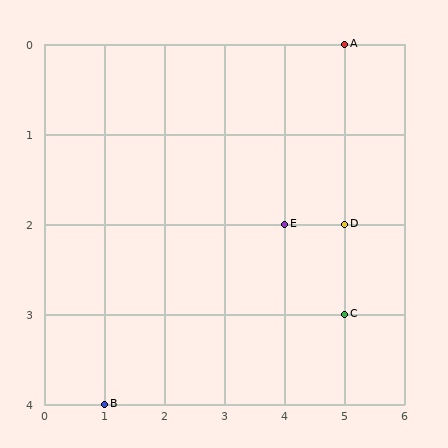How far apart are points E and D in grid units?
Points E and D are 1 column apart.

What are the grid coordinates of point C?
Point C is at grid coordinates (5, 3).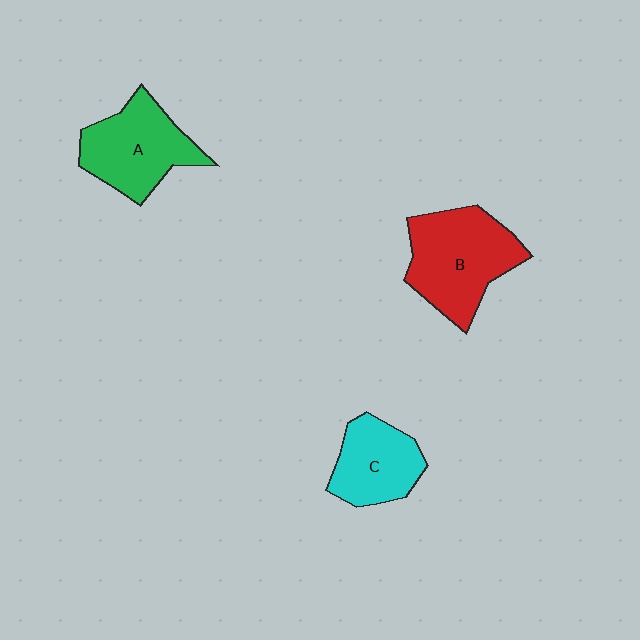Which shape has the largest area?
Shape B (red).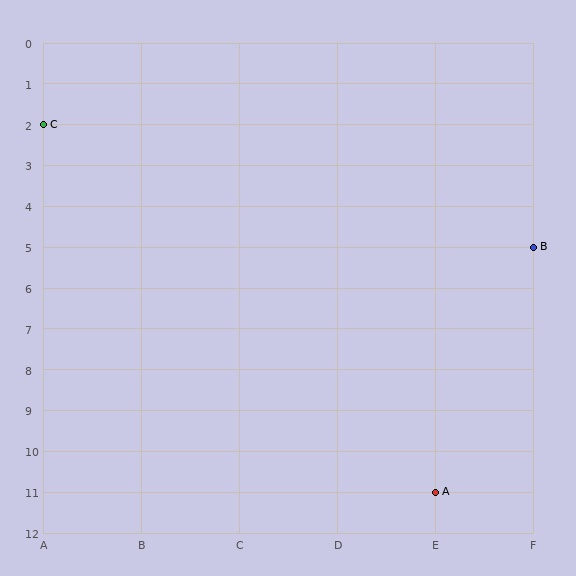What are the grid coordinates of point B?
Point B is at grid coordinates (F, 5).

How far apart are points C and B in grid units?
Points C and B are 5 columns and 3 rows apart (about 5.8 grid units diagonally).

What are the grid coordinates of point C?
Point C is at grid coordinates (A, 2).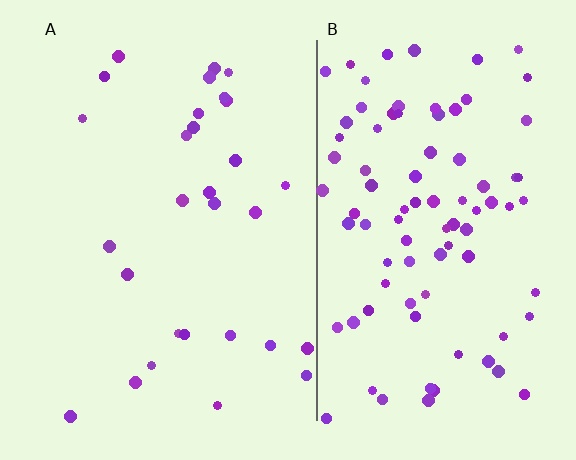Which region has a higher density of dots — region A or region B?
B (the right).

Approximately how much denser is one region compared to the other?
Approximately 3.1× — region B over region A.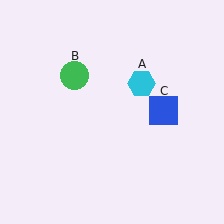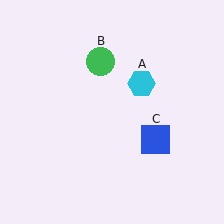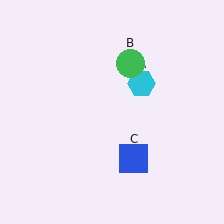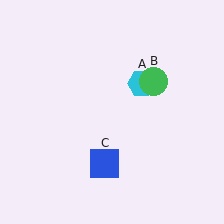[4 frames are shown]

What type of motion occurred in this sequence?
The green circle (object B), blue square (object C) rotated clockwise around the center of the scene.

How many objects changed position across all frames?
2 objects changed position: green circle (object B), blue square (object C).